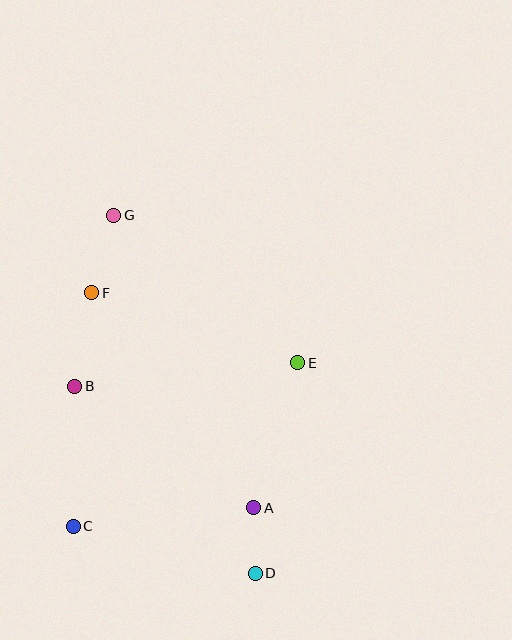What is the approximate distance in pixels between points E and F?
The distance between E and F is approximately 218 pixels.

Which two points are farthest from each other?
Points D and G are farthest from each other.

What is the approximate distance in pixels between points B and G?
The distance between B and G is approximately 175 pixels.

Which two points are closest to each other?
Points A and D are closest to each other.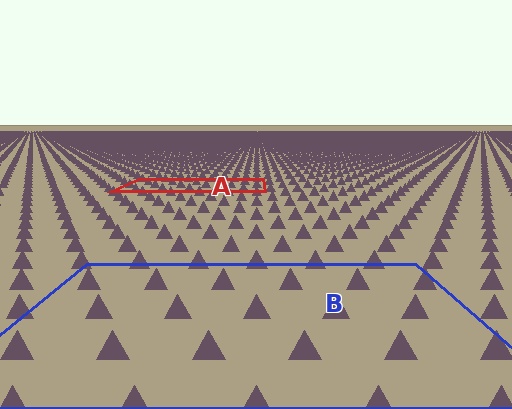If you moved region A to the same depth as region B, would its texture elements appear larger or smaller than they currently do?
They would appear larger. At a closer depth, the same texture elements are projected at a bigger on-screen size.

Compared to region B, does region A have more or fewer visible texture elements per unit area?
Region A has more texture elements per unit area — they are packed more densely because it is farther away.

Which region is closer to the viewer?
Region B is closer. The texture elements there are larger and more spread out.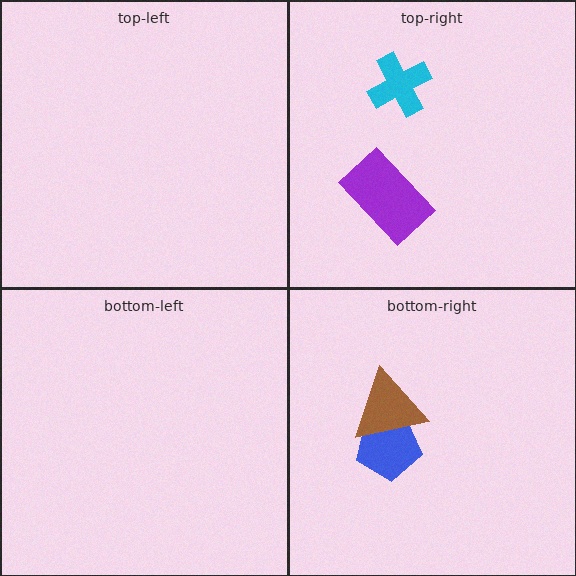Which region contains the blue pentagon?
The bottom-right region.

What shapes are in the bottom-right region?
The blue pentagon, the brown triangle.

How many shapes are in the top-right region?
2.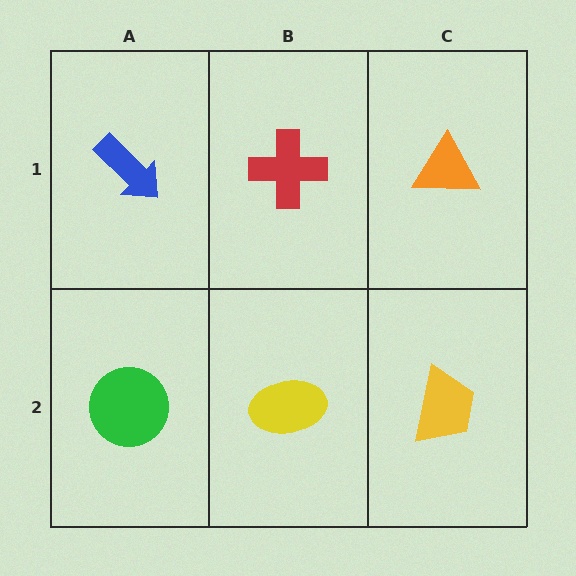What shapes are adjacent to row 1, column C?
A yellow trapezoid (row 2, column C), a red cross (row 1, column B).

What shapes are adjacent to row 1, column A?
A green circle (row 2, column A), a red cross (row 1, column B).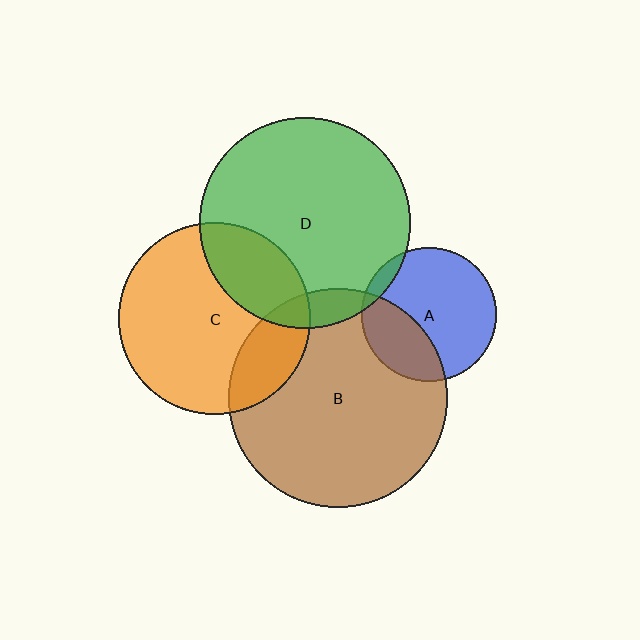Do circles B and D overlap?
Yes.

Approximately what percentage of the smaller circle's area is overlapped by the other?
Approximately 10%.